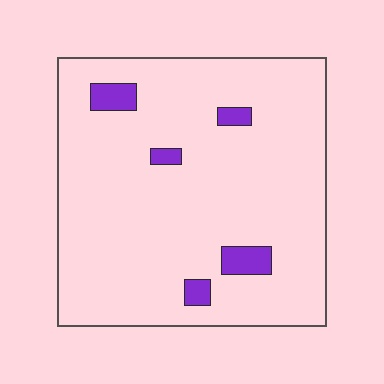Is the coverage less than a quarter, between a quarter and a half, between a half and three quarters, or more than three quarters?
Less than a quarter.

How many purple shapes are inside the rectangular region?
5.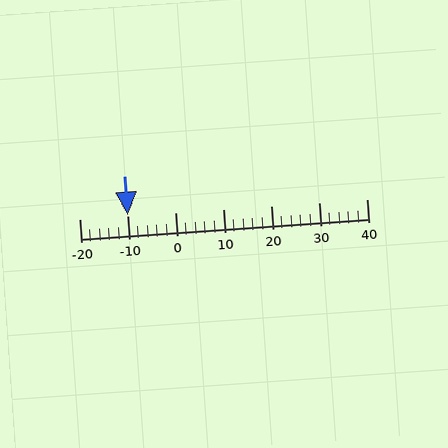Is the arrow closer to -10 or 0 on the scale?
The arrow is closer to -10.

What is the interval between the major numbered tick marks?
The major tick marks are spaced 10 units apart.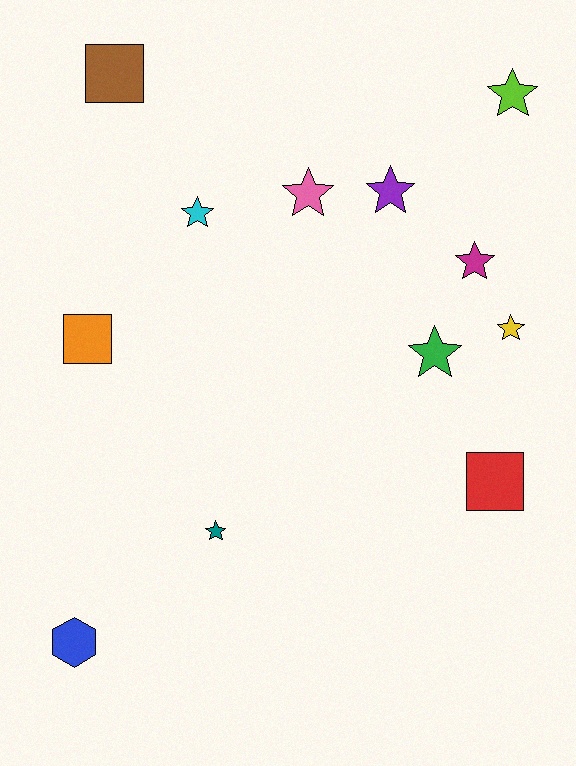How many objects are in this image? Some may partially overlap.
There are 12 objects.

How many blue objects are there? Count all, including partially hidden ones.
There is 1 blue object.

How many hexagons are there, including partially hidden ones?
There is 1 hexagon.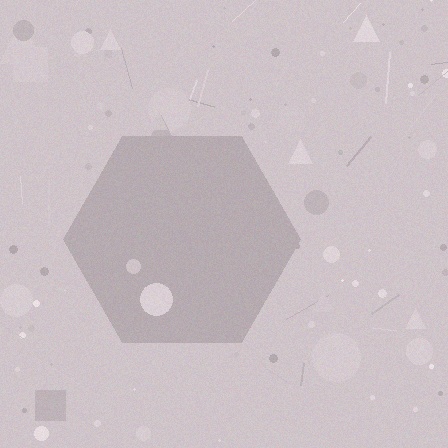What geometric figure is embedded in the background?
A hexagon is embedded in the background.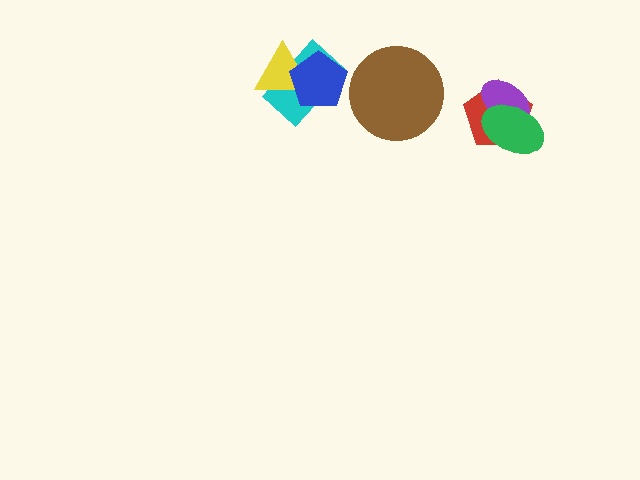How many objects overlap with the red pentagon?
2 objects overlap with the red pentagon.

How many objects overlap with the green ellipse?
2 objects overlap with the green ellipse.